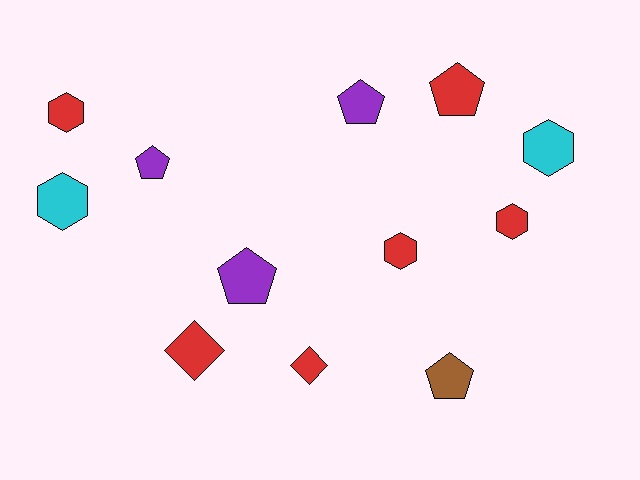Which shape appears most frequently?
Hexagon, with 5 objects.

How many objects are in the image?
There are 12 objects.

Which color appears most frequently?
Red, with 6 objects.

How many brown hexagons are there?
There are no brown hexagons.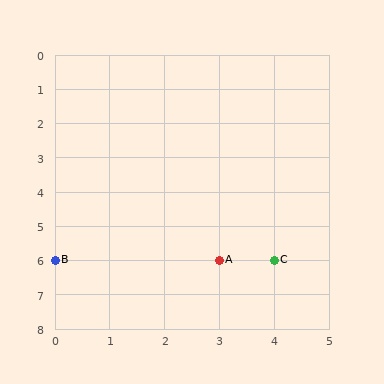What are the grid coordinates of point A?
Point A is at grid coordinates (3, 6).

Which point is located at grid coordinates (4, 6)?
Point C is at (4, 6).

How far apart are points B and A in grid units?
Points B and A are 3 columns apart.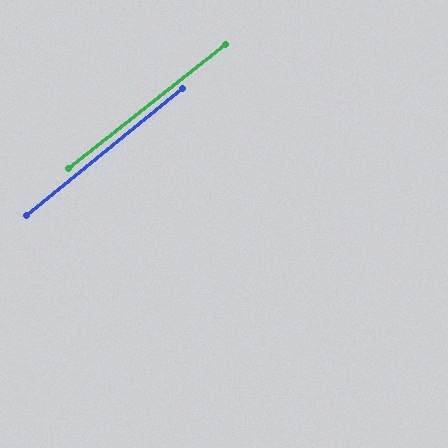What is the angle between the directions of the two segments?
Approximately 1 degree.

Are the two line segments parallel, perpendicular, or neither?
Parallel — their directions differ by only 0.8°.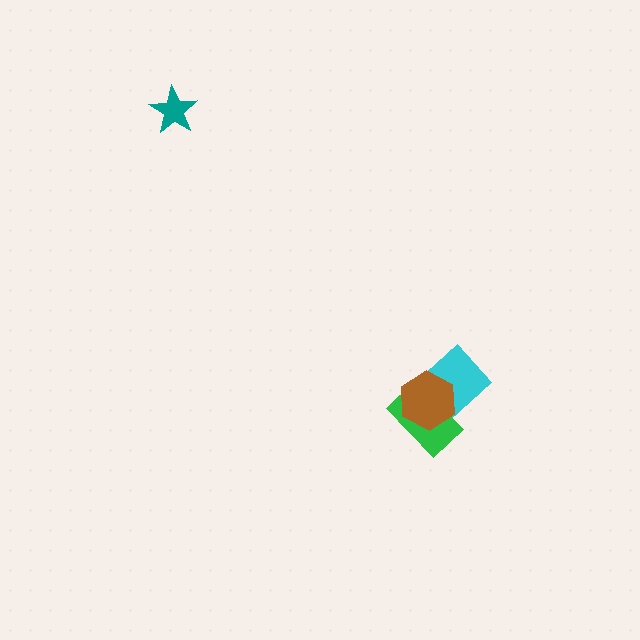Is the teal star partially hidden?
No, no other shape covers it.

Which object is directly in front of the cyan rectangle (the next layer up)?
The green rectangle is directly in front of the cyan rectangle.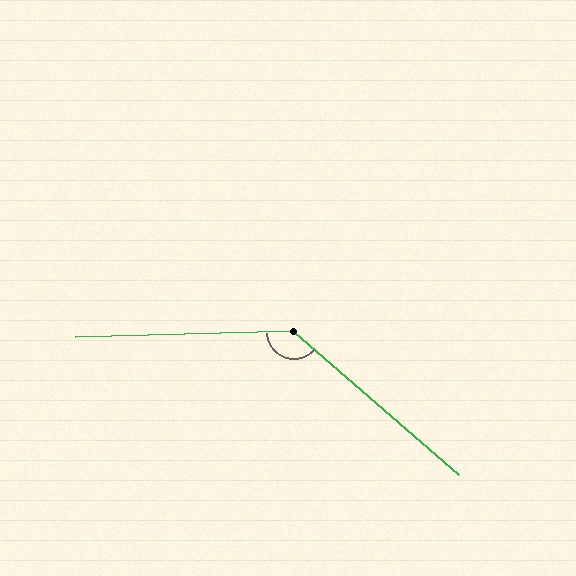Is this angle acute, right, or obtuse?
It is obtuse.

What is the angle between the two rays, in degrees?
Approximately 138 degrees.